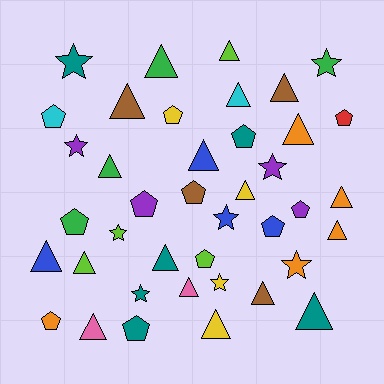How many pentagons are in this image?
There are 12 pentagons.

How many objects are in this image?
There are 40 objects.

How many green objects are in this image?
There are 4 green objects.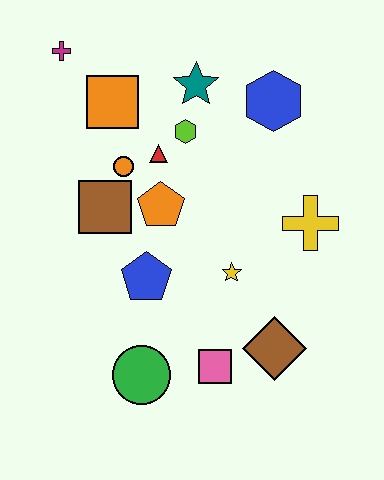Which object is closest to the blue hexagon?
The teal star is closest to the blue hexagon.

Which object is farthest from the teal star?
The green circle is farthest from the teal star.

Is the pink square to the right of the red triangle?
Yes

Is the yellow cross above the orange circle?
No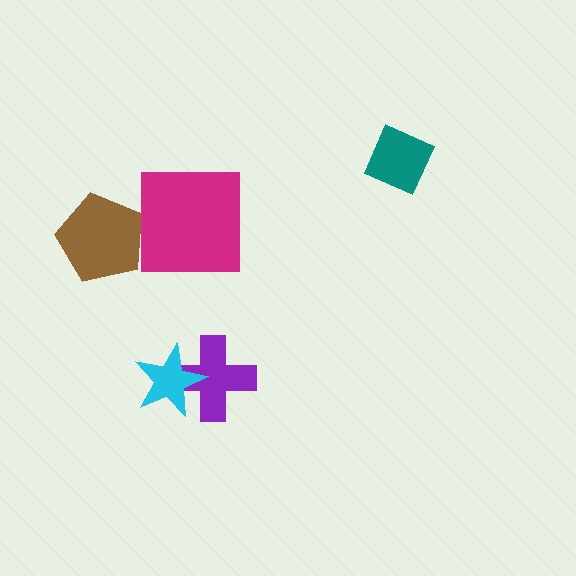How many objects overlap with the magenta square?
0 objects overlap with the magenta square.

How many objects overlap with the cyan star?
1 object overlaps with the cyan star.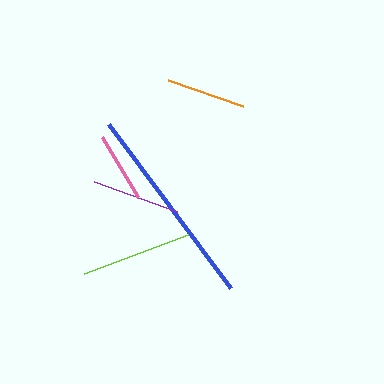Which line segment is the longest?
The blue line is the longest at approximately 205 pixels.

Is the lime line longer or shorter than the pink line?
The lime line is longer than the pink line.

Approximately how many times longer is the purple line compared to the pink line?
The purple line is approximately 1.3 times the length of the pink line.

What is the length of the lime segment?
The lime segment is approximately 111 pixels long.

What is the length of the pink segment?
The pink segment is approximately 70 pixels long.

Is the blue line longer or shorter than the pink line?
The blue line is longer than the pink line.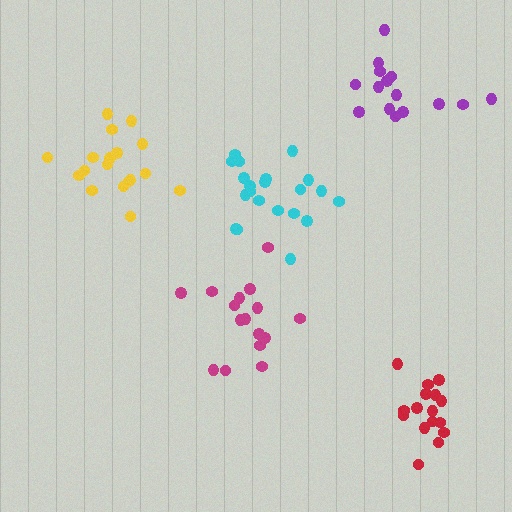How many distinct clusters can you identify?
There are 5 distinct clusters.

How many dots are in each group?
Group 1: 16 dots, Group 2: 18 dots, Group 3: 17 dots, Group 4: 15 dots, Group 5: 21 dots (87 total).